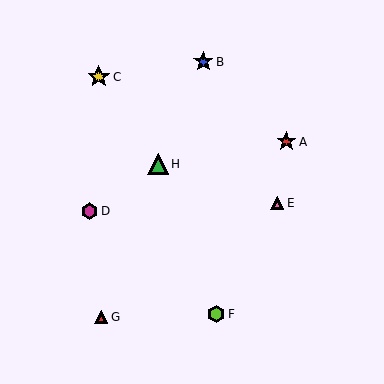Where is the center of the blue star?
The center of the blue star is at (203, 62).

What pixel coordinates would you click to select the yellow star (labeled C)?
Click at (99, 77) to select the yellow star C.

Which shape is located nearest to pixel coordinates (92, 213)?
The magenta hexagon (labeled D) at (90, 211) is nearest to that location.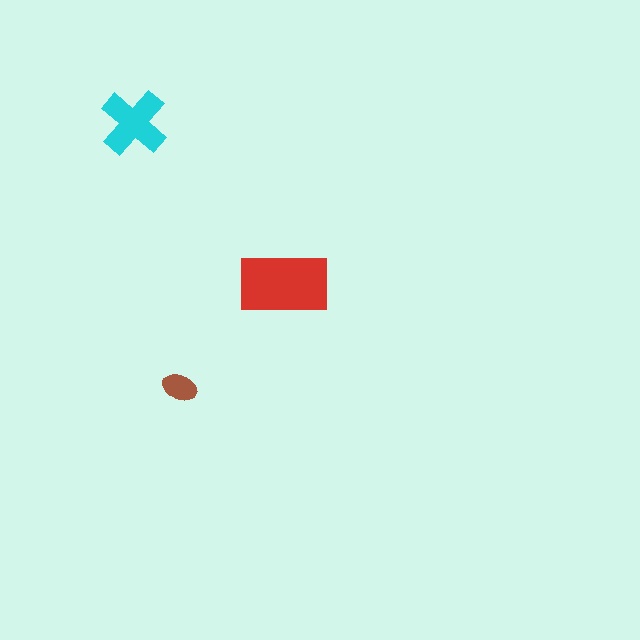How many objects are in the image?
There are 3 objects in the image.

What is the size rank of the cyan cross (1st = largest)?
2nd.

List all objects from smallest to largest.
The brown ellipse, the cyan cross, the red rectangle.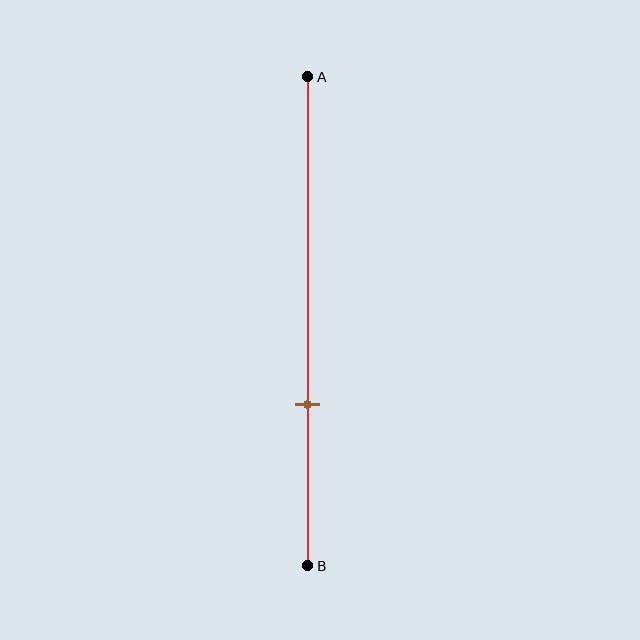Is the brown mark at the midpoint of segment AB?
No, the mark is at about 65% from A, not at the 50% midpoint.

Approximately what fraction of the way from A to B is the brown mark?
The brown mark is approximately 65% of the way from A to B.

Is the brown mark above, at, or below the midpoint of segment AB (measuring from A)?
The brown mark is below the midpoint of segment AB.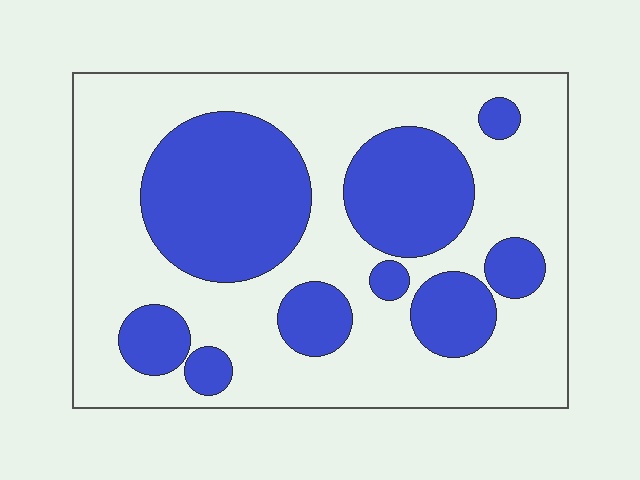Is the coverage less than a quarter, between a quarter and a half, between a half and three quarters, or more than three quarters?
Between a quarter and a half.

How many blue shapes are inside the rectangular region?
9.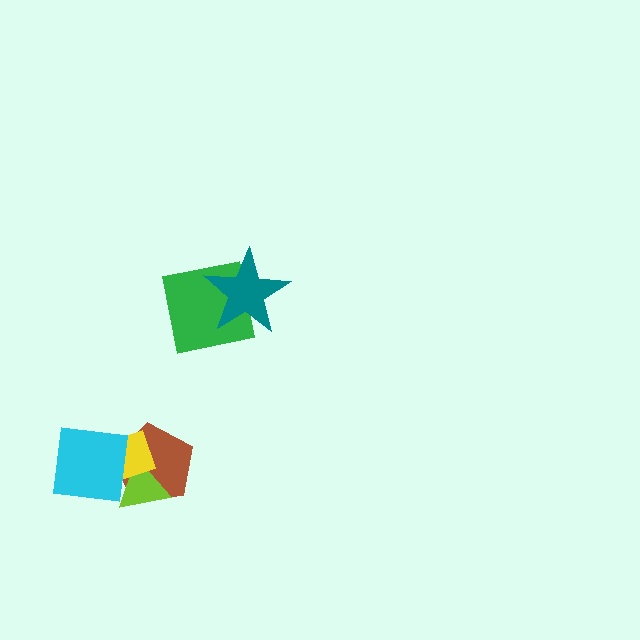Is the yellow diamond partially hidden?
Yes, it is partially covered by another shape.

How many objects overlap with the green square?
1 object overlaps with the green square.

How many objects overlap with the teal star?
1 object overlaps with the teal star.